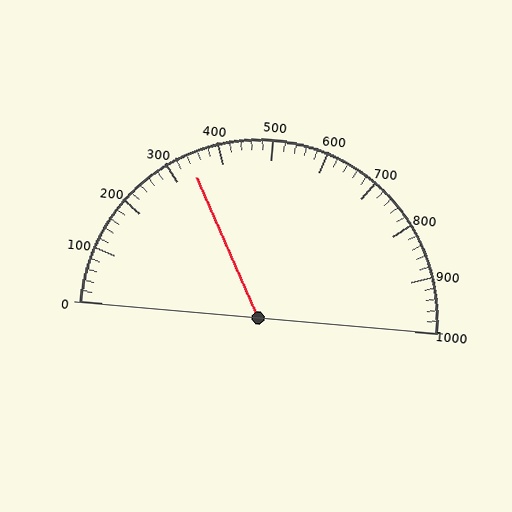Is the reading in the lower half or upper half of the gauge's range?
The reading is in the lower half of the range (0 to 1000).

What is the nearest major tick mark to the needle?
The nearest major tick mark is 300.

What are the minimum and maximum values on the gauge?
The gauge ranges from 0 to 1000.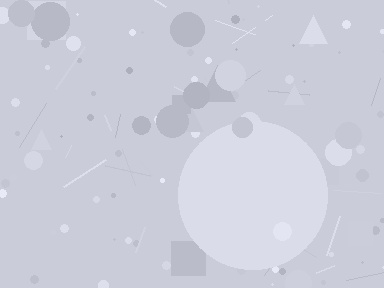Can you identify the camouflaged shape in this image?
The camouflaged shape is a circle.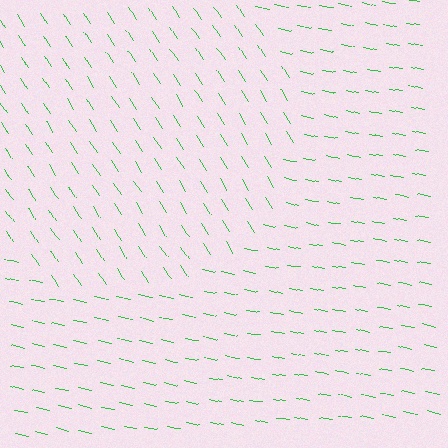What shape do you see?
I see a circle.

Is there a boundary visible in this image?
Yes, there is a texture boundary formed by a change in line orientation.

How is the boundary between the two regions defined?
The boundary is defined purely by a change in line orientation (approximately 45 degrees difference). All lines are the same color and thickness.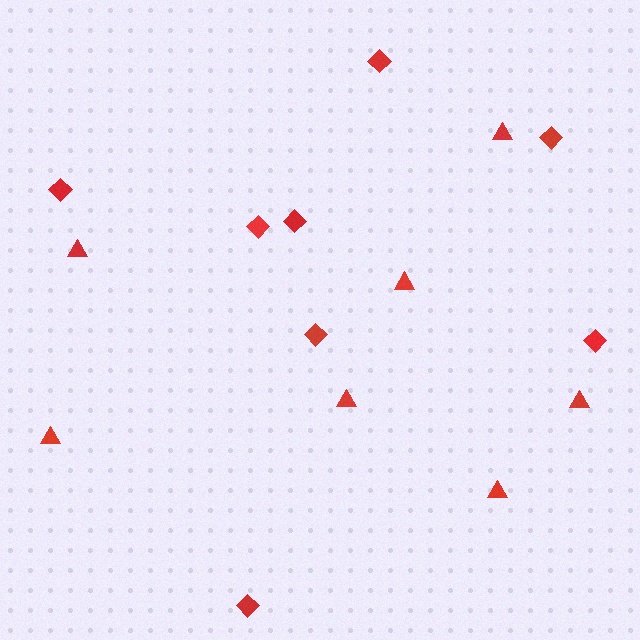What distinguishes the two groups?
There are 2 groups: one group of triangles (7) and one group of diamonds (8).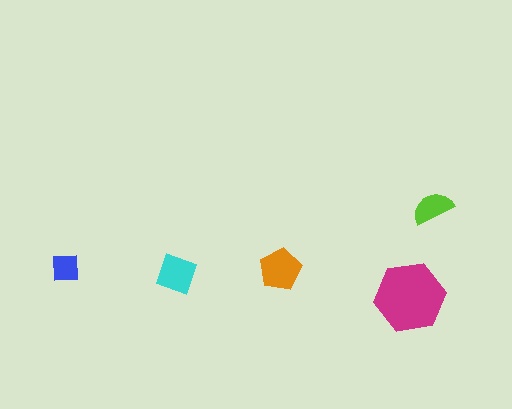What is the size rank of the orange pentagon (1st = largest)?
2nd.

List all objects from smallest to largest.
The blue square, the lime semicircle, the cyan square, the orange pentagon, the magenta hexagon.